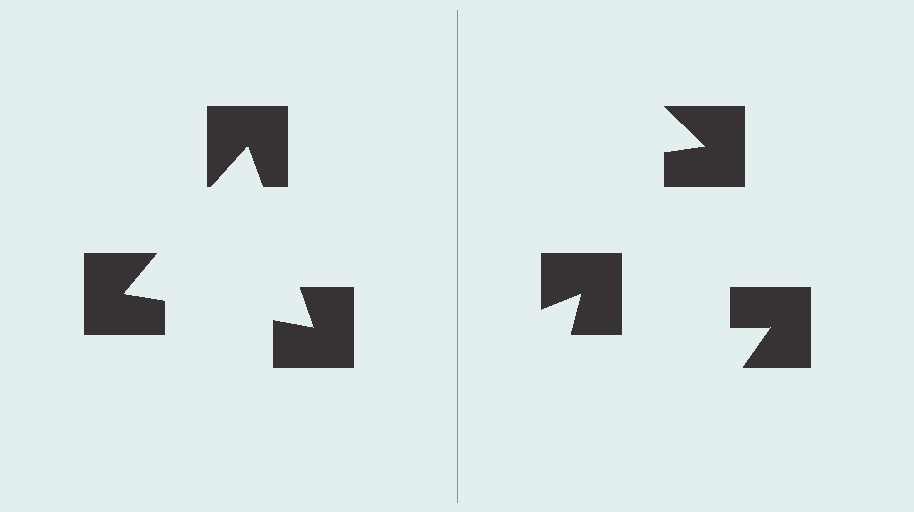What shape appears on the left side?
An illusory triangle.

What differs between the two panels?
The notched squares are positioned identically on both sides; only the wedge orientations differ. On the left they align to a triangle; on the right they are misaligned.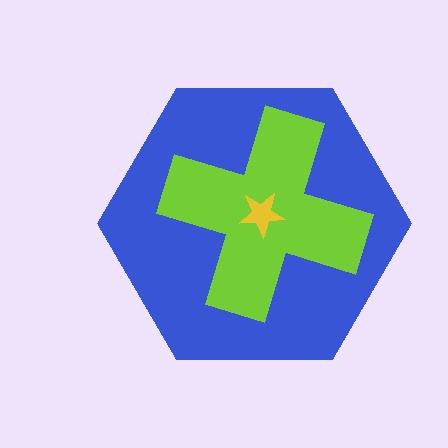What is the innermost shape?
The yellow star.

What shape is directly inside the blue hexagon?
The lime cross.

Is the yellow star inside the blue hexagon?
Yes.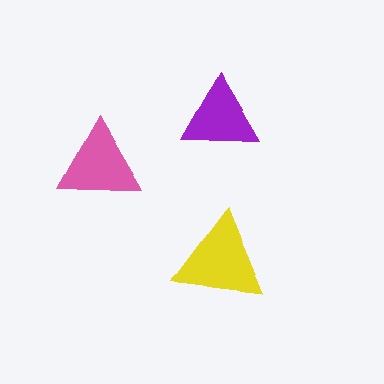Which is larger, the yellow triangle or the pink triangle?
The yellow one.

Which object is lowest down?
The yellow triangle is bottommost.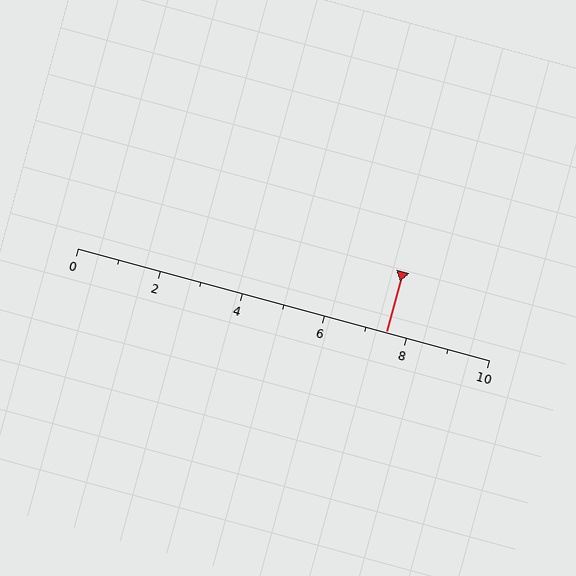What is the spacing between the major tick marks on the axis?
The major ticks are spaced 2 apart.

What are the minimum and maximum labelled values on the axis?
The axis runs from 0 to 10.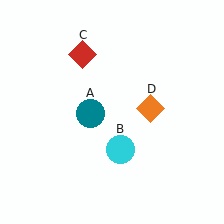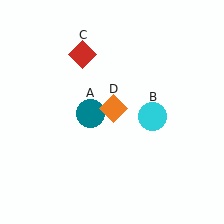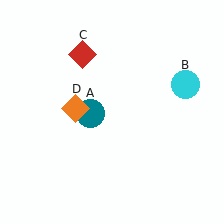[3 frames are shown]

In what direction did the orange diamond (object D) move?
The orange diamond (object D) moved left.